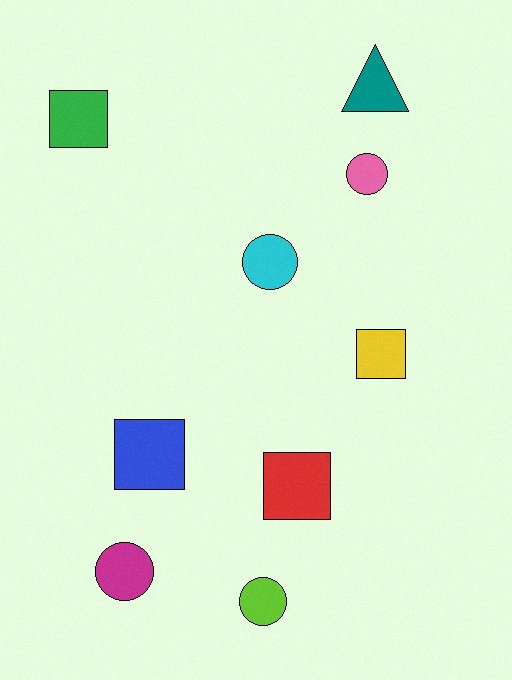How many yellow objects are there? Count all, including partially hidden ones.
There is 1 yellow object.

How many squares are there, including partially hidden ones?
There are 4 squares.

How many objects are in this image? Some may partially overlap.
There are 9 objects.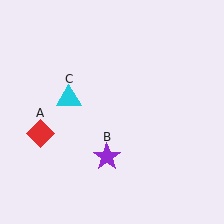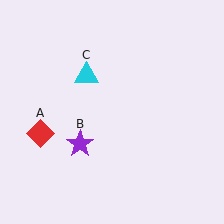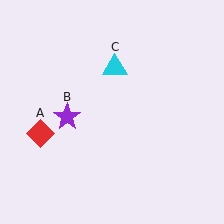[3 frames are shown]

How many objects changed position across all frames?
2 objects changed position: purple star (object B), cyan triangle (object C).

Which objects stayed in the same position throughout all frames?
Red diamond (object A) remained stationary.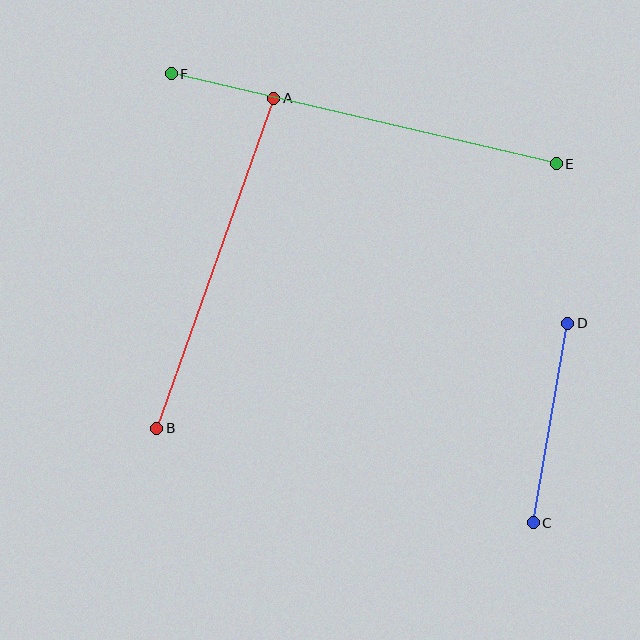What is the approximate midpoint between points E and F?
The midpoint is at approximately (364, 119) pixels.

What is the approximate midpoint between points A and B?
The midpoint is at approximately (215, 263) pixels.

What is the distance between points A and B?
The distance is approximately 350 pixels.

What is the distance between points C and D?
The distance is approximately 203 pixels.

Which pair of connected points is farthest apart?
Points E and F are farthest apart.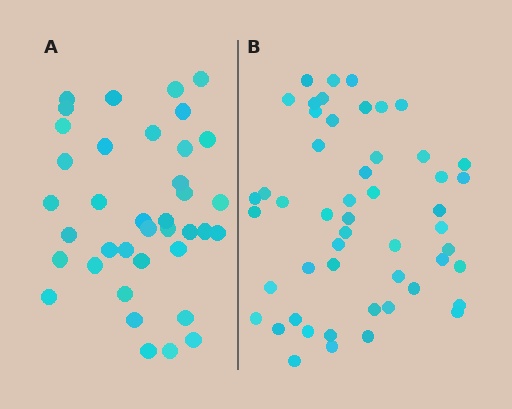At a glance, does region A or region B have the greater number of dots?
Region B (the right region) has more dots.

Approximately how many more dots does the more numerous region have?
Region B has approximately 15 more dots than region A.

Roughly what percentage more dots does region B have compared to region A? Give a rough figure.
About 35% more.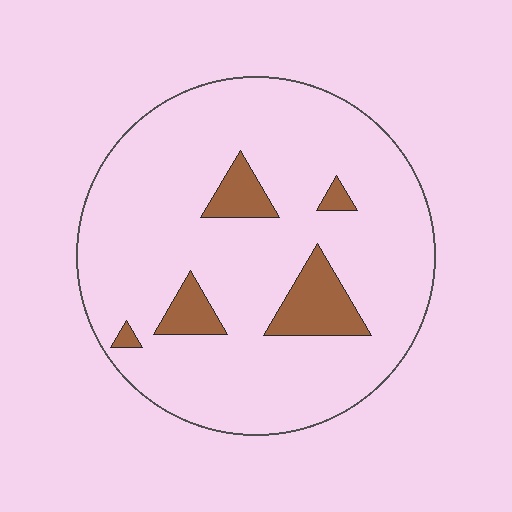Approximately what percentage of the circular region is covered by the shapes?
Approximately 10%.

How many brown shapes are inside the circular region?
5.